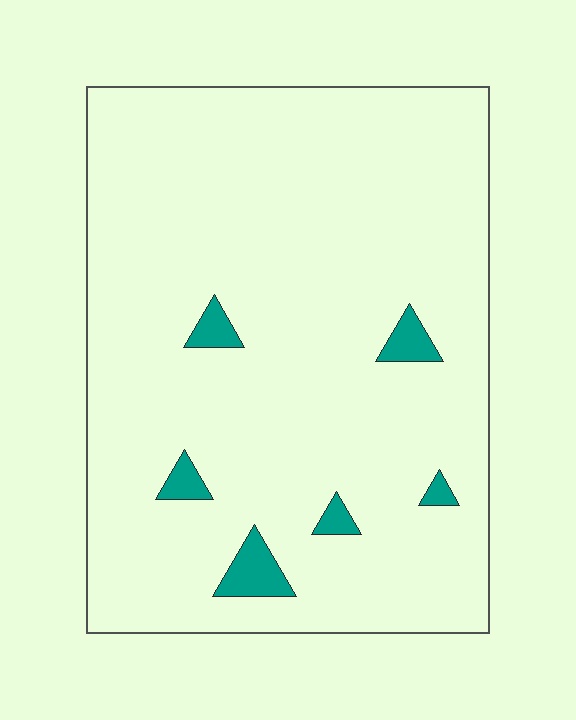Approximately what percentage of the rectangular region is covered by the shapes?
Approximately 5%.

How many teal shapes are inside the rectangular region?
6.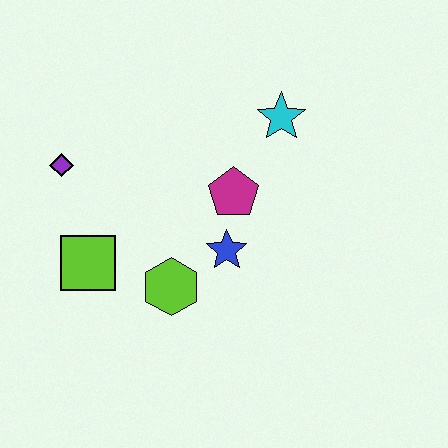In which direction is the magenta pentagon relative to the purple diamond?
The magenta pentagon is to the right of the purple diamond.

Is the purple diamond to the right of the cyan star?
No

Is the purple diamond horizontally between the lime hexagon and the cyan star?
No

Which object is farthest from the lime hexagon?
The cyan star is farthest from the lime hexagon.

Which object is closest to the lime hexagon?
The blue star is closest to the lime hexagon.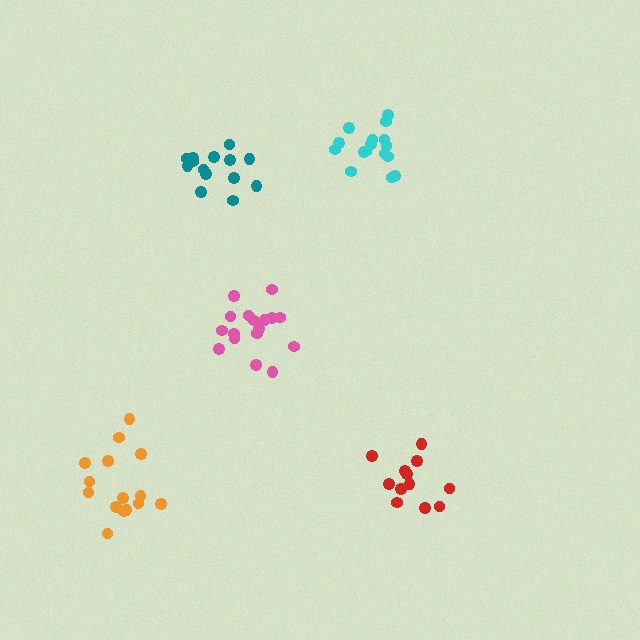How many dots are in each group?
Group 1: 17 dots, Group 2: 12 dots, Group 3: 14 dots, Group 4: 15 dots, Group 5: 16 dots (74 total).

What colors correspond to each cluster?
The clusters are colored: pink, red, teal, orange, cyan.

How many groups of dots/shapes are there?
There are 5 groups.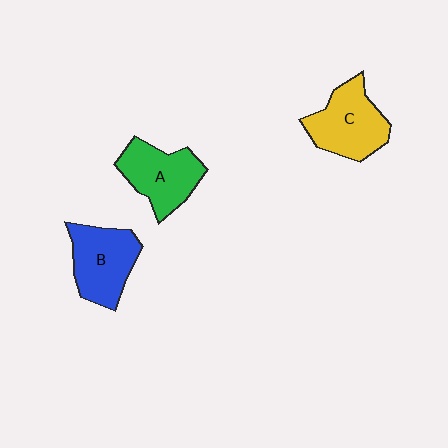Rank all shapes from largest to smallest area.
From largest to smallest: C (yellow), B (blue), A (green).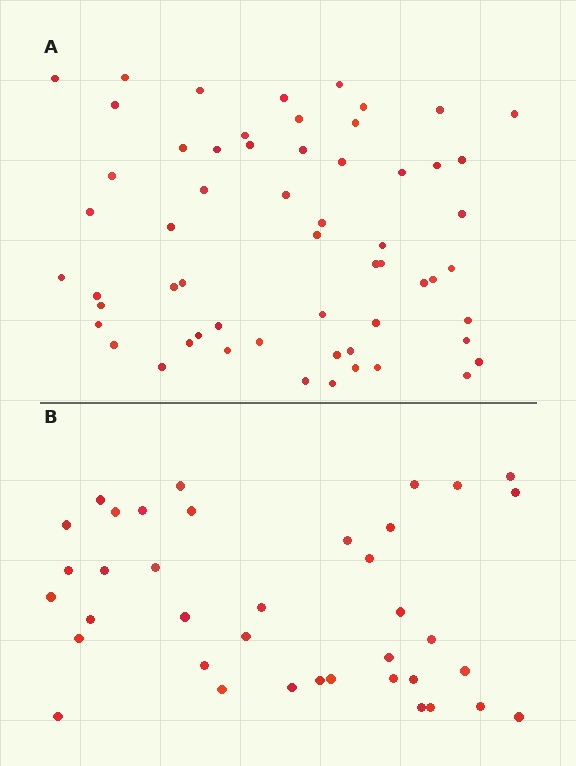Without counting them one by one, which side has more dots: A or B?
Region A (the top region) has more dots.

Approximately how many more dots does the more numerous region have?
Region A has approximately 20 more dots than region B.